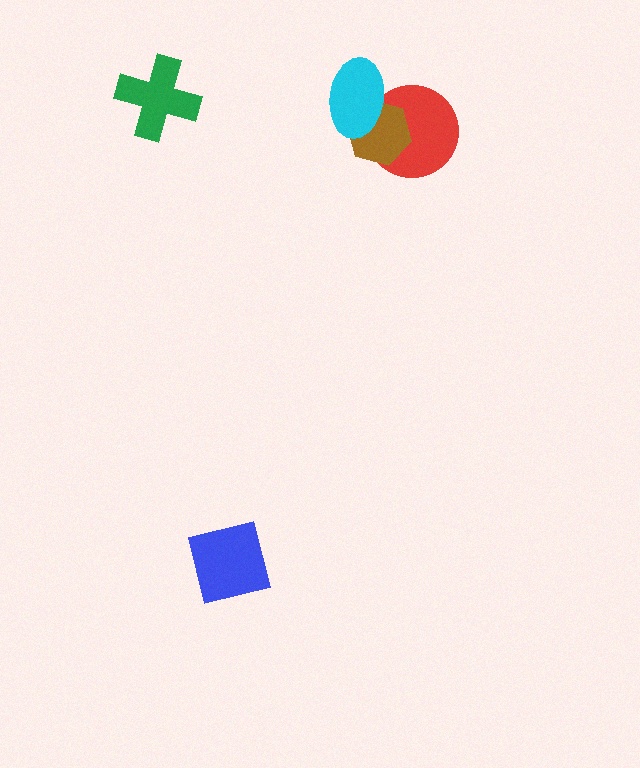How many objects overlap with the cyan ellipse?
2 objects overlap with the cyan ellipse.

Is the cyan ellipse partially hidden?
No, no other shape covers it.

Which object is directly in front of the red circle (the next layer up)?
The brown hexagon is directly in front of the red circle.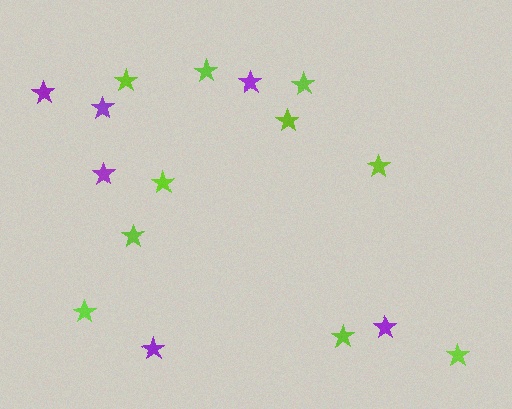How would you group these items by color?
There are 2 groups: one group of purple stars (6) and one group of lime stars (10).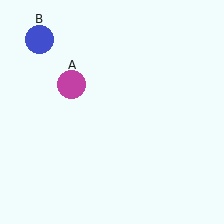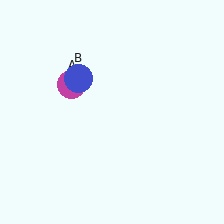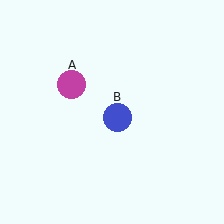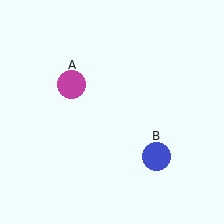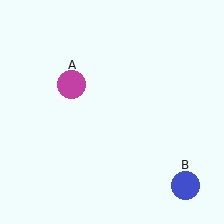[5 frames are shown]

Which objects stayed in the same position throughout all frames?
Magenta circle (object A) remained stationary.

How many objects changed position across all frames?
1 object changed position: blue circle (object B).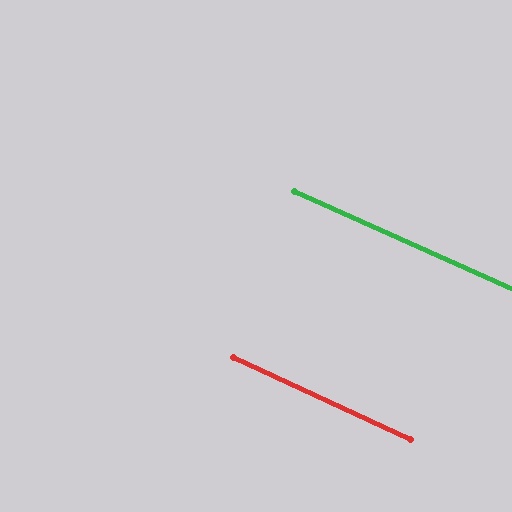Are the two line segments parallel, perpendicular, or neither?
Parallel — their directions differ by only 0.7°.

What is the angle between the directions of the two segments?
Approximately 1 degree.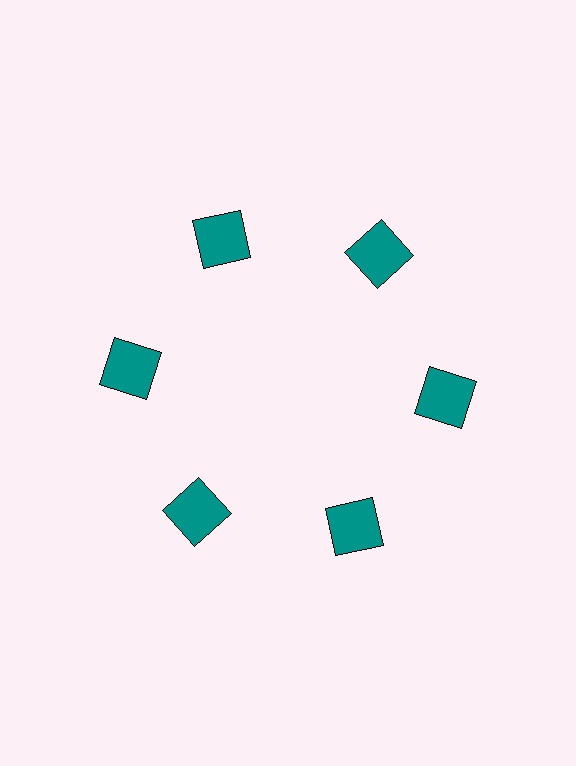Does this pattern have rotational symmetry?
Yes, this pattern has 6-fold rotational symmetry. It looks the same after rotating 60 degrees around the center.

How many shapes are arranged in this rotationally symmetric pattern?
There are 6 shapes, arranged in 6 groups of 1.